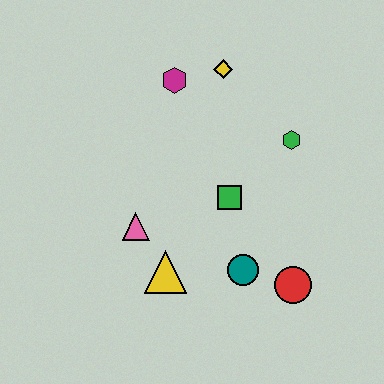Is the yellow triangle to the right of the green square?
No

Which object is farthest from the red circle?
The magenta hexagon is farthest from the red circle.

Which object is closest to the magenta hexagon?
The yellow diamond is closest to the magenta hexagon.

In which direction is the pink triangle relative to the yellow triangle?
The pink triangle is above the yellow triangle.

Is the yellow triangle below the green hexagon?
Yes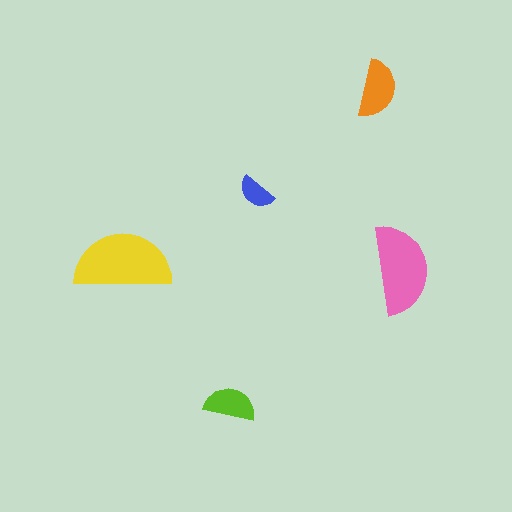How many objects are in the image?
There are 5 objects in the image.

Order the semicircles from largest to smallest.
the yellow one, the pink one, the orange one, the lime one, the blue one.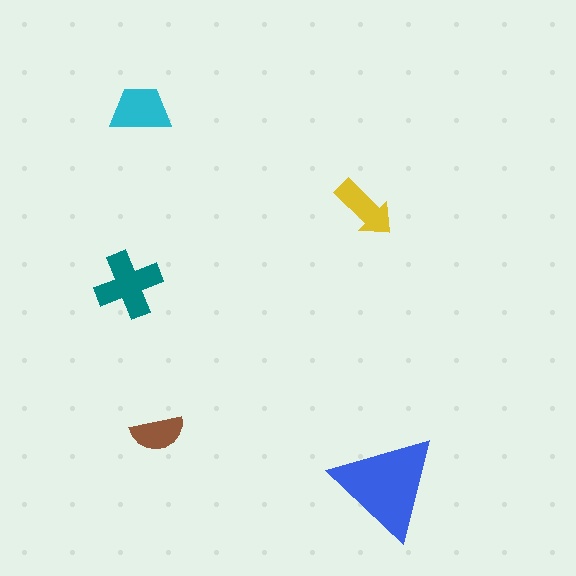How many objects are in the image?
There are 5 objects in the image.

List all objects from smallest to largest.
The brown semicircle, the yellow arrow, the cyan trapezoid, the teal cross, the blue triangle.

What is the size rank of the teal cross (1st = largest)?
2nd.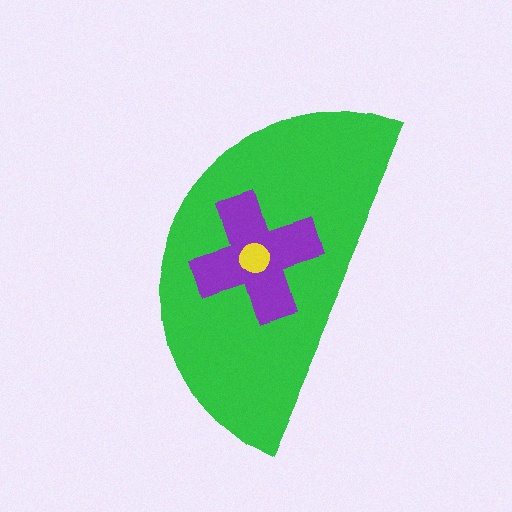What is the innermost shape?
The yellow circle.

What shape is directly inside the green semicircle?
The purple cross.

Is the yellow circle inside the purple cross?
Yes.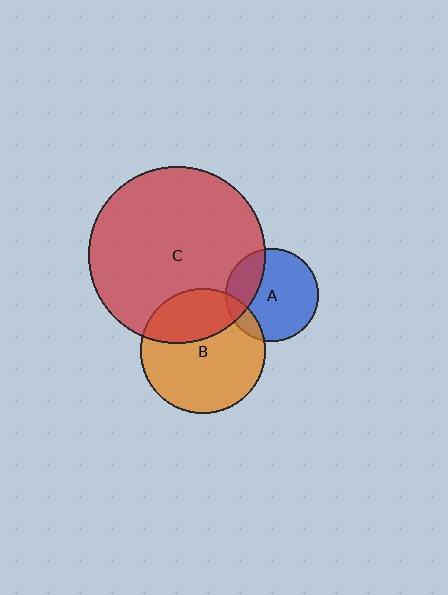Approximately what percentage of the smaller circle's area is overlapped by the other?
Approximately 25%.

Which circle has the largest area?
Circle C (red).